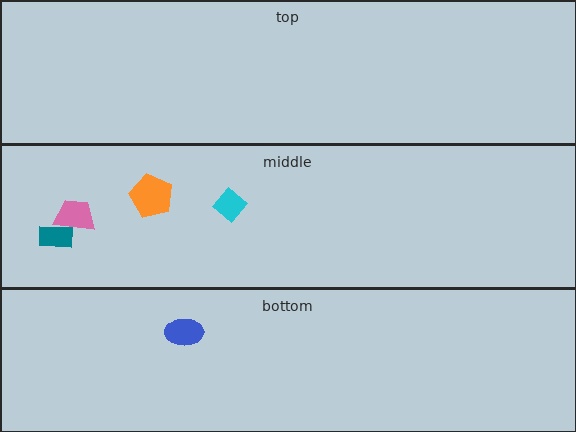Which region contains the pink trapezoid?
The middle region.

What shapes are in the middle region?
The pink trapezoid, the cyan diamond, the orange pentagon, the teal rectangle.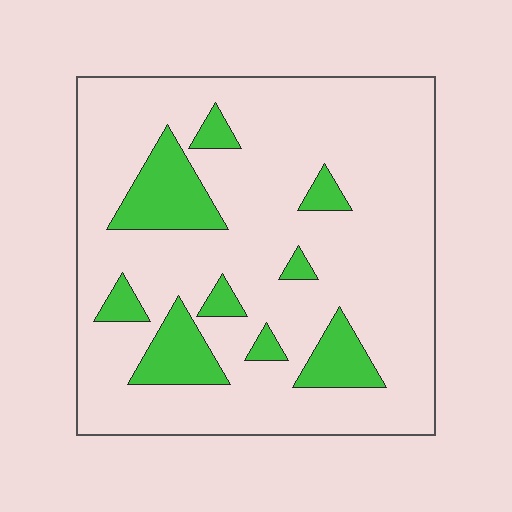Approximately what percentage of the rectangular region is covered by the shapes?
Approximately 15%.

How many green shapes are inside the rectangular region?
9.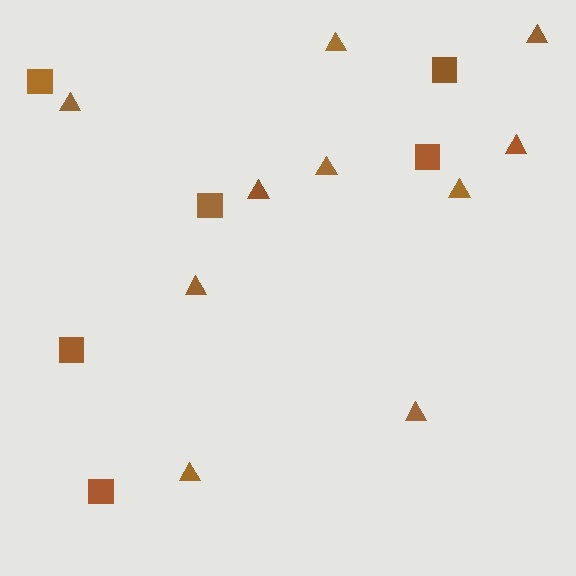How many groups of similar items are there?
There are 2 groups: one group of squares (6) and one group of triangles (10).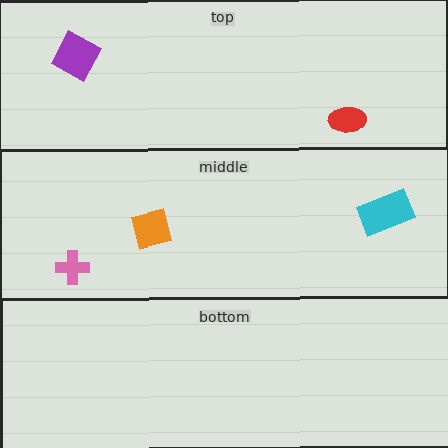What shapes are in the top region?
The red ellipse, the purple square.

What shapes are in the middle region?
The orange square, the pink cross, the cyan rectangle.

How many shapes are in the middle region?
3.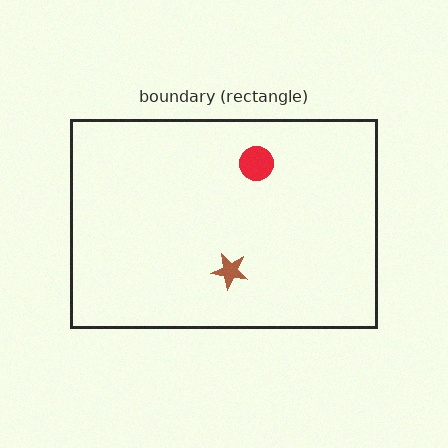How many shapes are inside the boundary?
2 inside, 0 outside.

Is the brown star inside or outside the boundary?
Inside.